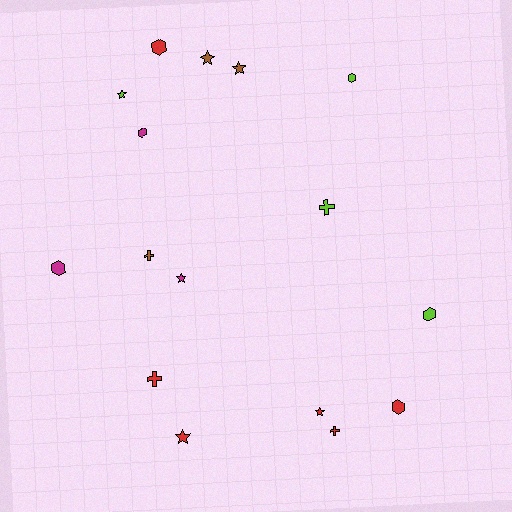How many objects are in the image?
There are 16 objects.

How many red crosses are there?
There are 2 red crosses.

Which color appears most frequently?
Red, with 6 objects.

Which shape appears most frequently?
Hexagon, with 6 objects.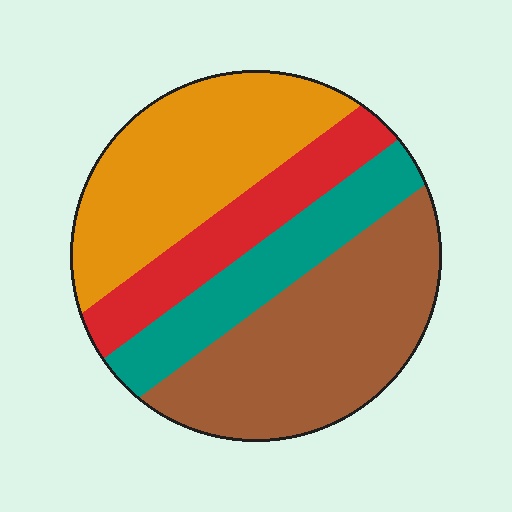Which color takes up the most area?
Brown, at roughly 35%.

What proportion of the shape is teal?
Teal covers around 20% of the shape.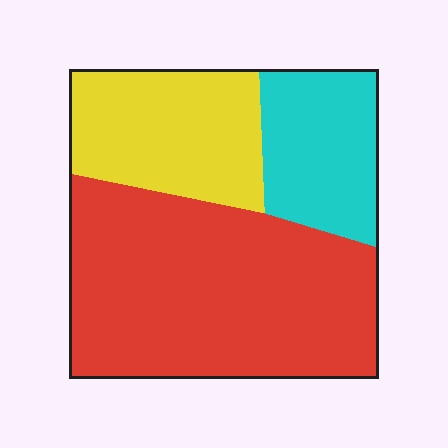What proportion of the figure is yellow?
Yellow covers 25% of the figure.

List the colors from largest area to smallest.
From largest to smallest: red, yellow, cyan.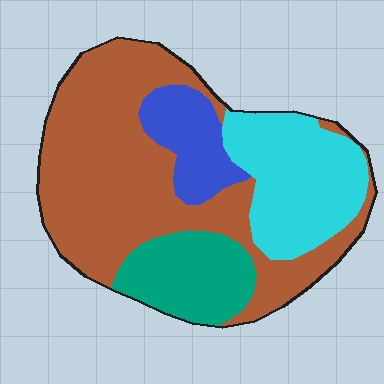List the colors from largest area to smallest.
From largest to smallest: brown, cyan, teal, blue.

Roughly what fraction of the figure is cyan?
Cyan covers 23% of the figure.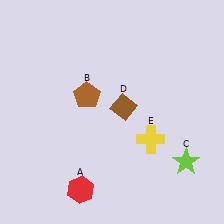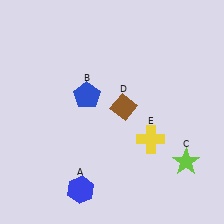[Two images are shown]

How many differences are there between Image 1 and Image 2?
There are 2 differences between the two images.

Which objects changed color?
A changed from red to blue. B changed from brown to blue.